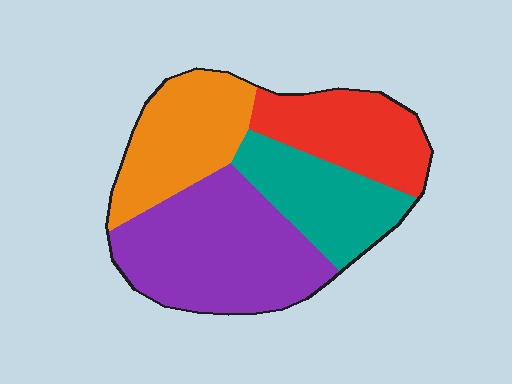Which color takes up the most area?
Purple, at roughly 35%.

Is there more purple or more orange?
Purple.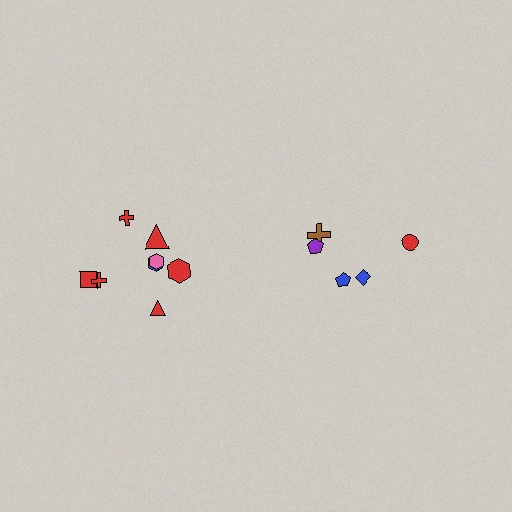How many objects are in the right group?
There are 5 objects.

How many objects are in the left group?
There are 8 objects.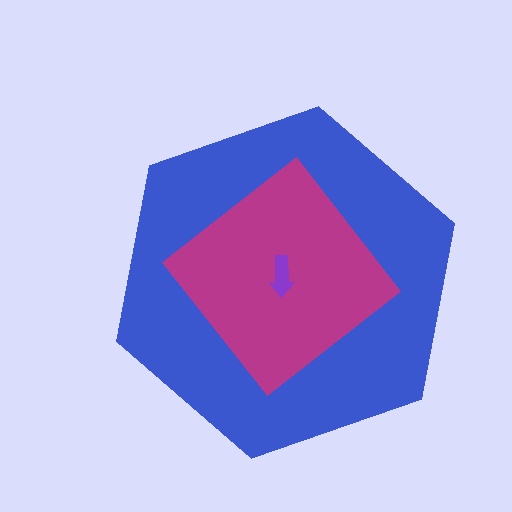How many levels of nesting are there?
3.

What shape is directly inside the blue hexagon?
The magenta diamond.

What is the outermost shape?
The blue hexagon.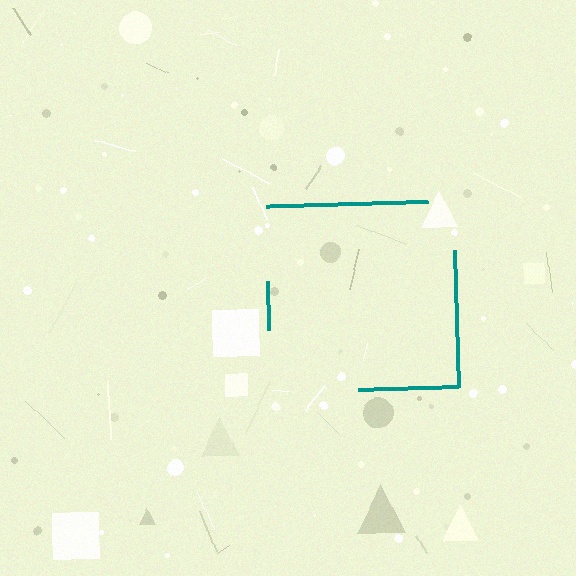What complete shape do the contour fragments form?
The contour fragments form a square.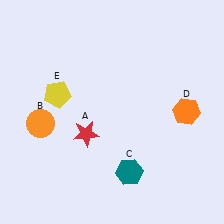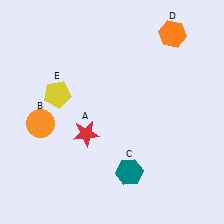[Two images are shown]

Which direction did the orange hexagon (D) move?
The orange hexagon (D) moved up.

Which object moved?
The orange hexagon (D) moved up.